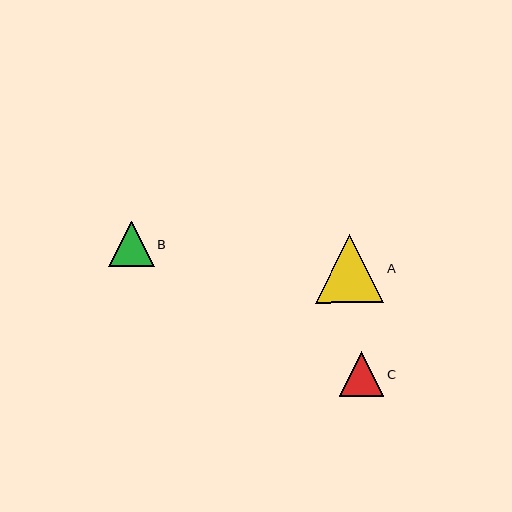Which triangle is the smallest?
Triangle C is the smallest with a size of approximately 44 pixels.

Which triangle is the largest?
Triangle A is the largest with a size of approximately 69 pixels.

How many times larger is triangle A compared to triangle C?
Triangle A is approximately 1.5 times the size of triangle C.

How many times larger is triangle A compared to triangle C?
Triangle A is approximately 1.5 times the size of triangle C.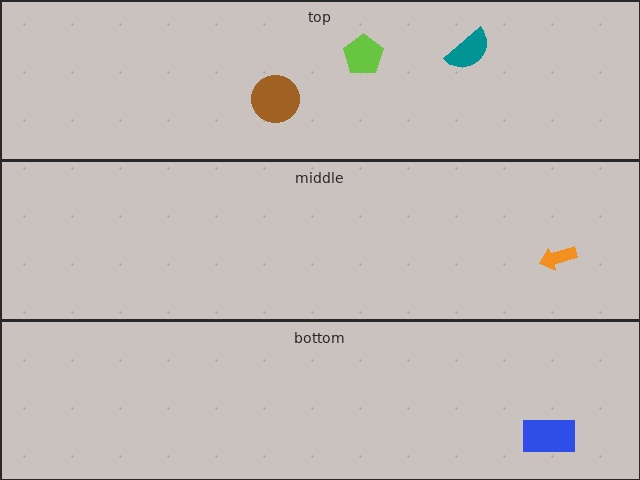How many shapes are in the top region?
3.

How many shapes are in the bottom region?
1.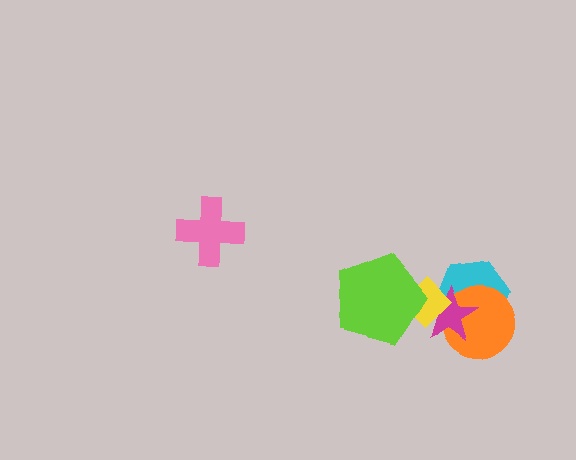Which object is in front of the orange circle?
The magenta star is in front of the orange circle.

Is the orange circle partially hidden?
Yes, it is partially covered by another shape.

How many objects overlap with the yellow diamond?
3 objects overlap with the yellow diamond.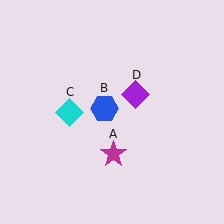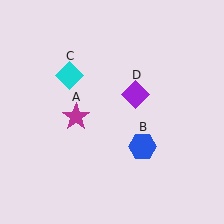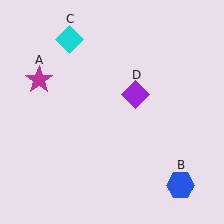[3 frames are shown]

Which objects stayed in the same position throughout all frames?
Purple diamond (object D) remained stationary.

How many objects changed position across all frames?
3 objects changed position: magenta star (object A), blue hexagon (object B), cyan diamond (object C).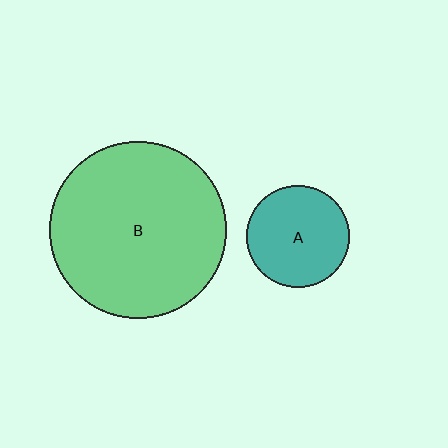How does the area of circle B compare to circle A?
Approximately 3.0 times.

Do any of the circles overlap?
No, none of the circles overlap.